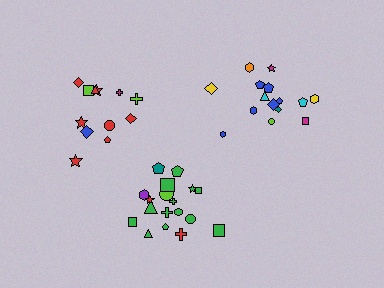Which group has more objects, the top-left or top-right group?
The top-right group.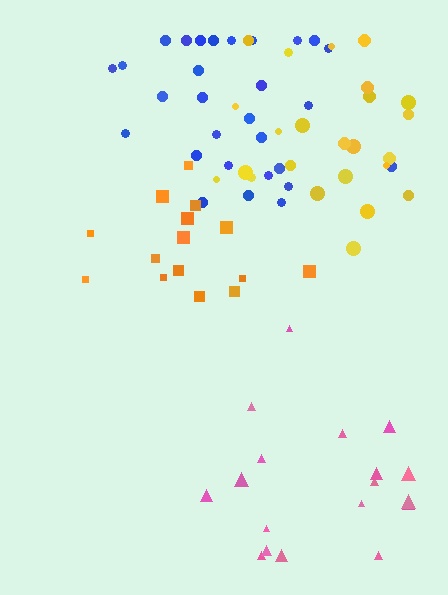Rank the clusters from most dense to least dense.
yellow, blue, orange, pink.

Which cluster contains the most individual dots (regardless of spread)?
Blue (29).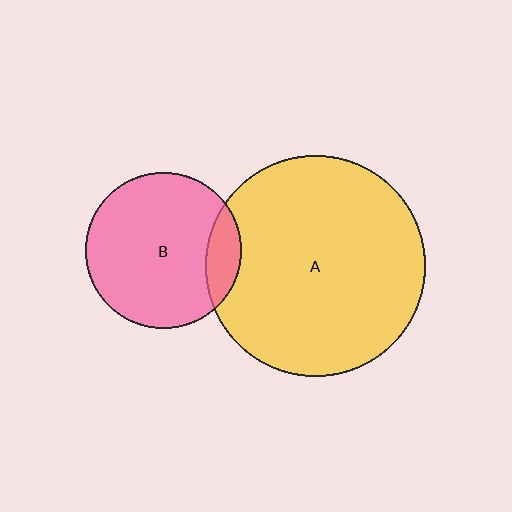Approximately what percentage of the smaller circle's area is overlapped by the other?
Approximately 15%.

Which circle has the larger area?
Circle A (yellow).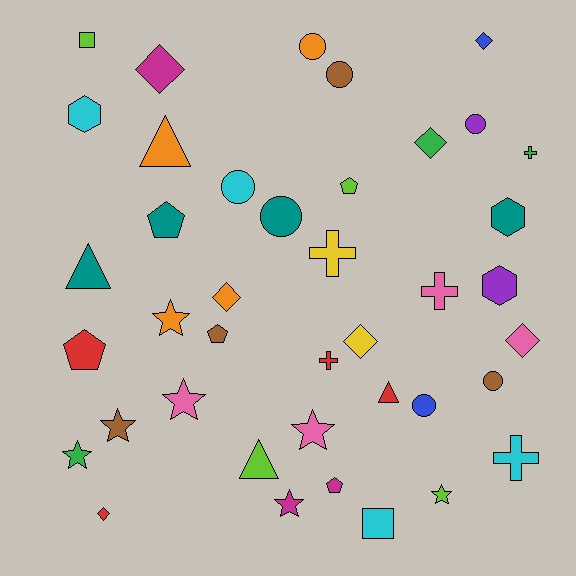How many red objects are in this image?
There are 4 red objects.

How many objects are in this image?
There are 40 objects.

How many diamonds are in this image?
There are 7 diamonds.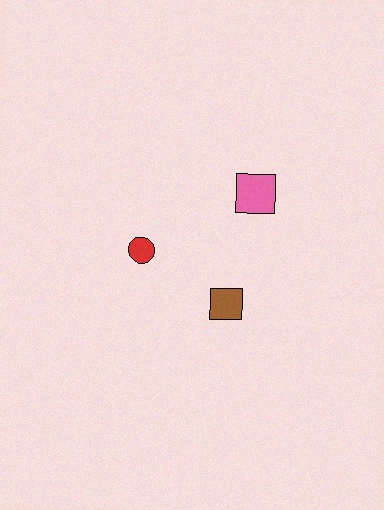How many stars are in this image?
There are no stars.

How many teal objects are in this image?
There are no teal objects.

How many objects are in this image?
There are 3 objects.